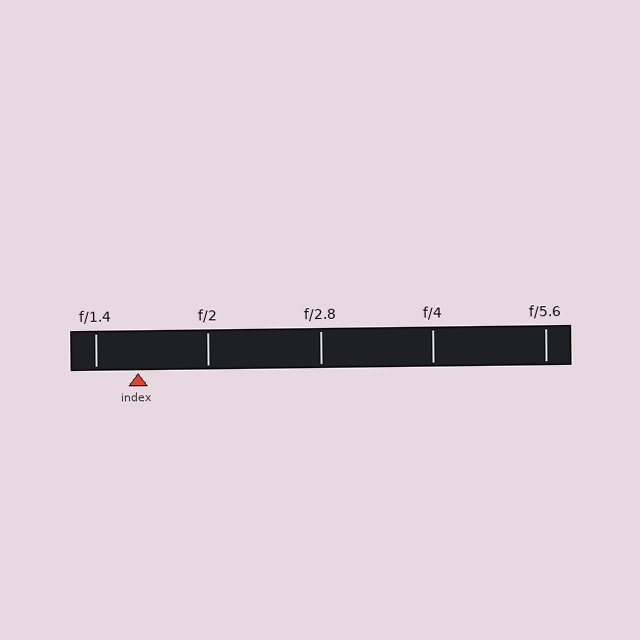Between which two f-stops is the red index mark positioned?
The index mark is between f/1.4 and f/2.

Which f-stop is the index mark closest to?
The index mark is closest to f/1.4.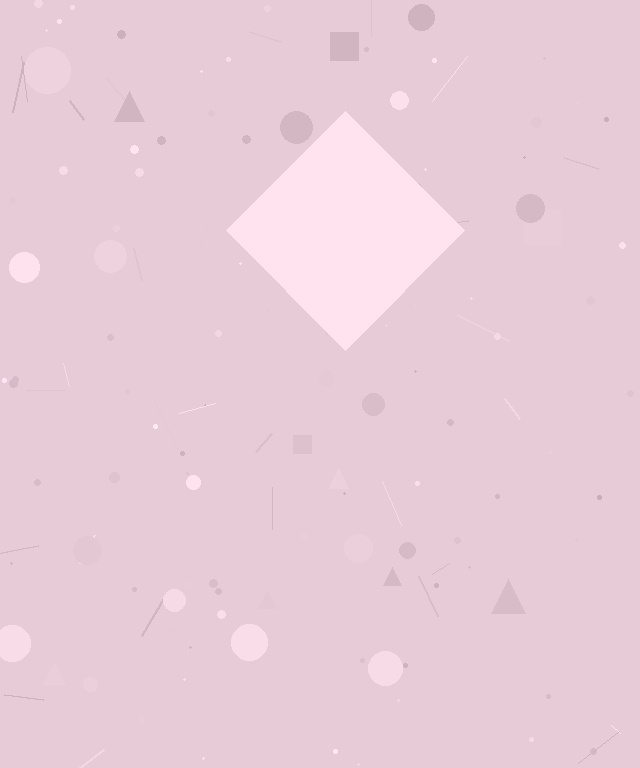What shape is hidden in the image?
A diamond is hidden in the image.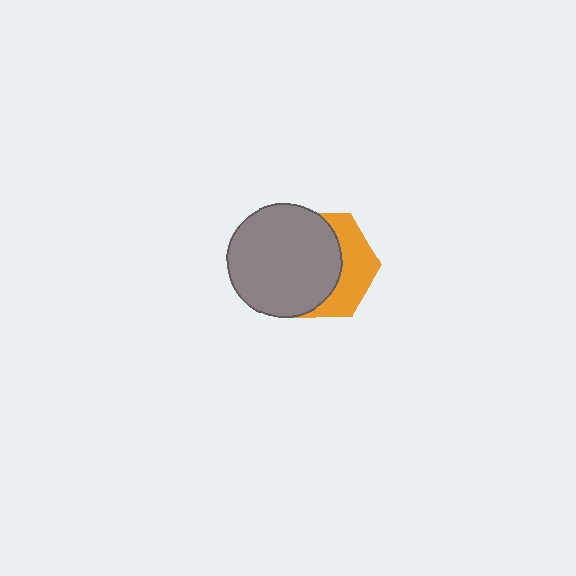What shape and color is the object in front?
The object in front is a gray circle.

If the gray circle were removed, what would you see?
You would see the complete orange hexagon.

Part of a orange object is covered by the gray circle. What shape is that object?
It is a hexagon.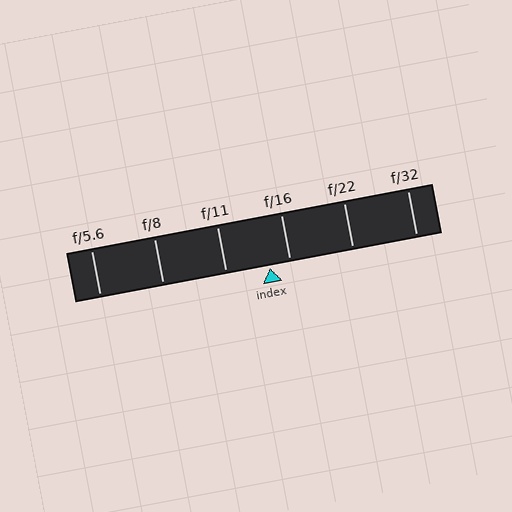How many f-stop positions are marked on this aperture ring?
There are 6 f-stop positions marked.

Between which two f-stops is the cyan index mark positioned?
The index mark is between f/11 and f/16.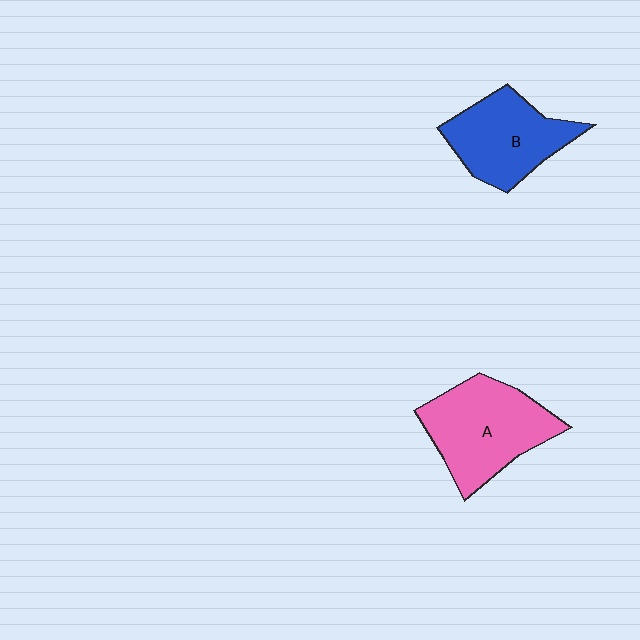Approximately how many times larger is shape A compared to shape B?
Approximately 1.2 times.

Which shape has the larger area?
Shape A (pink).